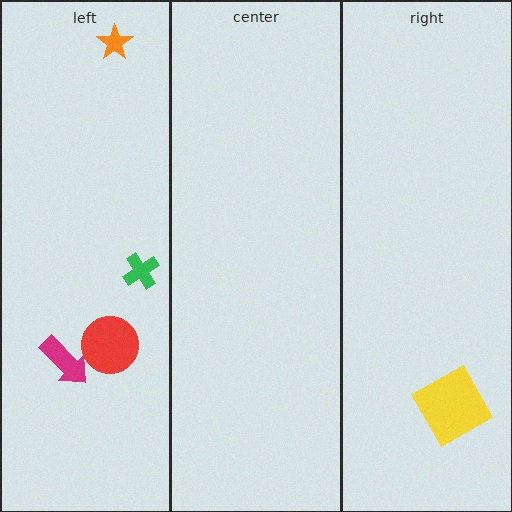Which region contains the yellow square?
The right region.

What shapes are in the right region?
The yellow square.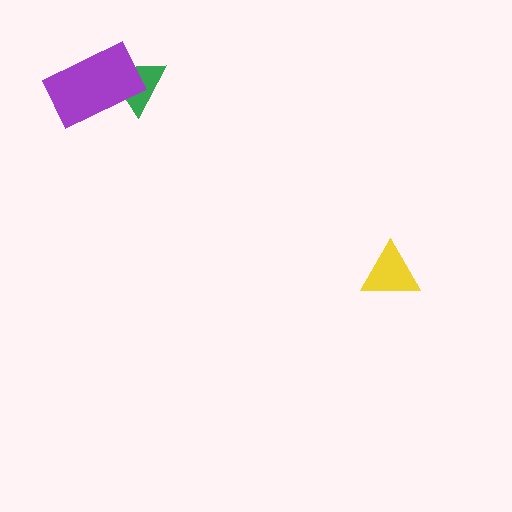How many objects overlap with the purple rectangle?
1 object overlaps with the purple rectangle.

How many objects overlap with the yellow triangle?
0 objects overlap with the yellow triangle.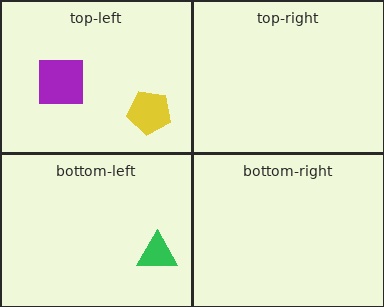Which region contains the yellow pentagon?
The top-left region.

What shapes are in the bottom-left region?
The green triangle.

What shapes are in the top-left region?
The purple square, the yellow pentagon.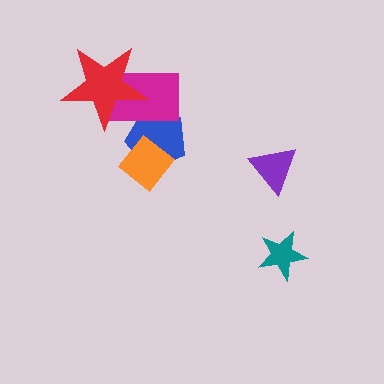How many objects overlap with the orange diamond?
1 object overlaps with the orange diamond.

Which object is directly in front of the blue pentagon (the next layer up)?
The magenta rectangle is directly in front of the blue pentagon.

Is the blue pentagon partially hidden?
Yes, it is partially covered by another shape.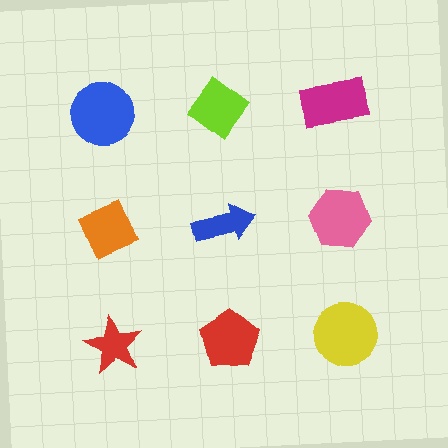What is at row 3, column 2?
A red pentagon.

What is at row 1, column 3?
A magenta rectangle.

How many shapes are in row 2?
3 shapes.